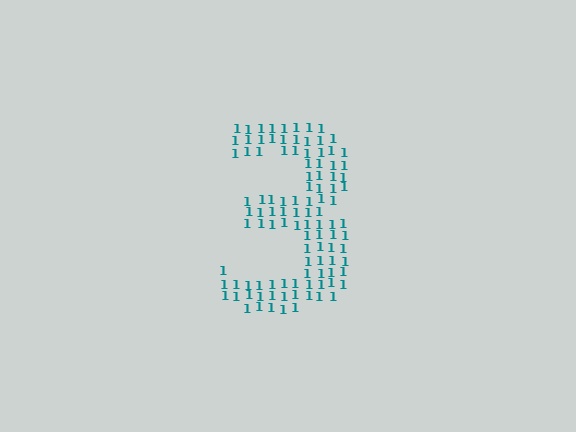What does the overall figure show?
The overall figure shows the digit 3.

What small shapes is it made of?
It is made of small digit 1's.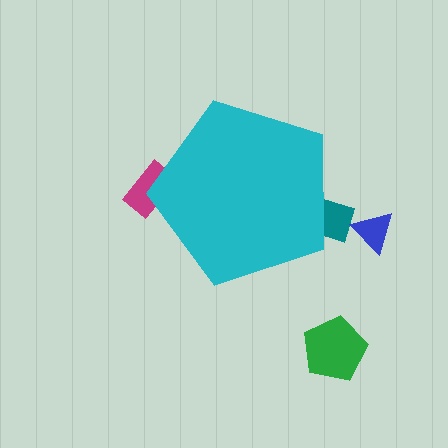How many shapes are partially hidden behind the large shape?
2 shapes are partially hidden.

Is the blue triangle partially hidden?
No, the blue triangle is fully visible.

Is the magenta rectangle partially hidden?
Yes, the magenta rectangle is partially hidden behind the cyan pentagon.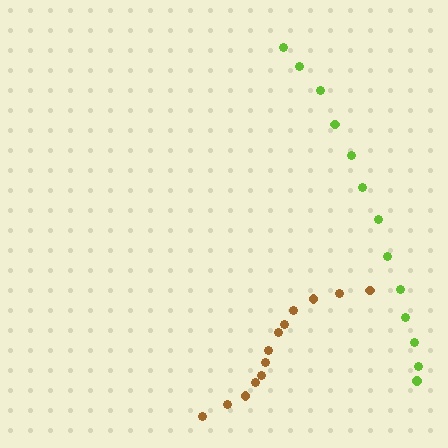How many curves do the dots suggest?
There are 2 distinct paths.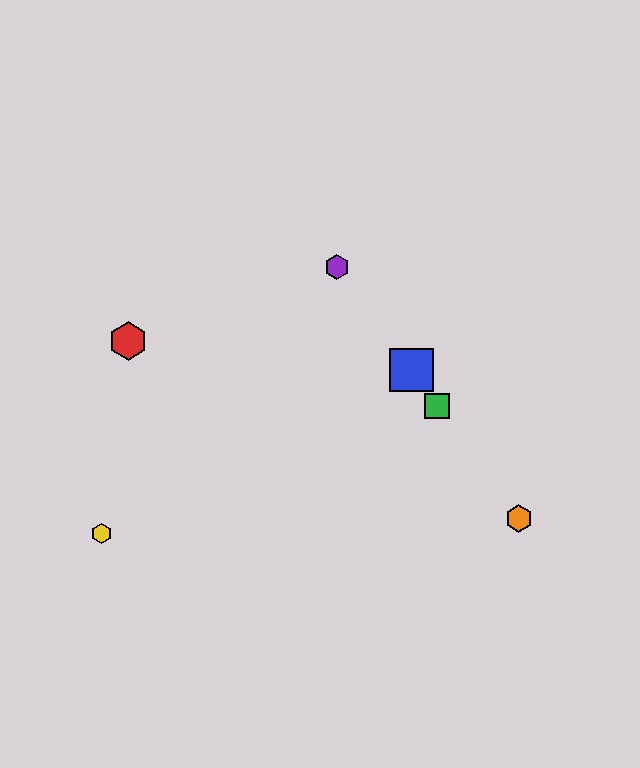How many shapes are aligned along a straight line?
4 shapes (the blue square, the green square, the purple hexagon, the orange hexagon) are aligned along a straight line.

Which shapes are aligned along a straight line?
The blue square, the green square, the purple hexagon, the orange hexagon are aligned along a straight line.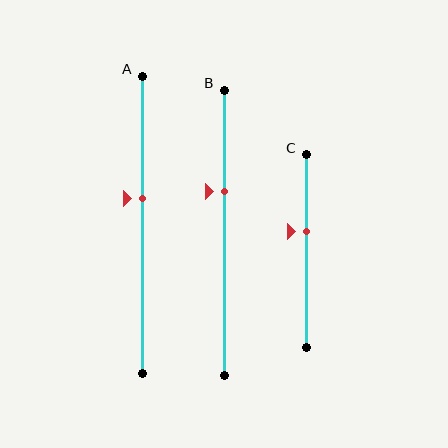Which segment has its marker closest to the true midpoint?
Segment A has its marker closest to the true midpoint.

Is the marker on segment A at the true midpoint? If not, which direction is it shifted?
No, the marker on segment A is shifted upward by about 9% of the segment length.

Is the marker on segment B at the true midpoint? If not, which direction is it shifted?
No, the marker on segment B is shifted upward by about 15% of the segment length.